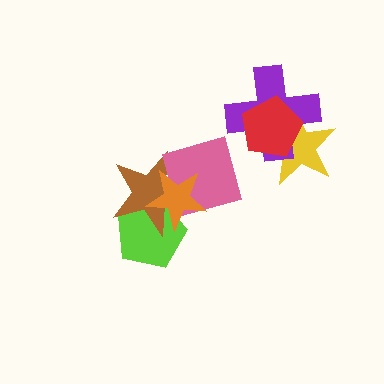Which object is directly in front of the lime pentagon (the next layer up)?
The brown star is directly in front of the lime pentagon.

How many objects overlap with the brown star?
3 objects overlap with the brown star.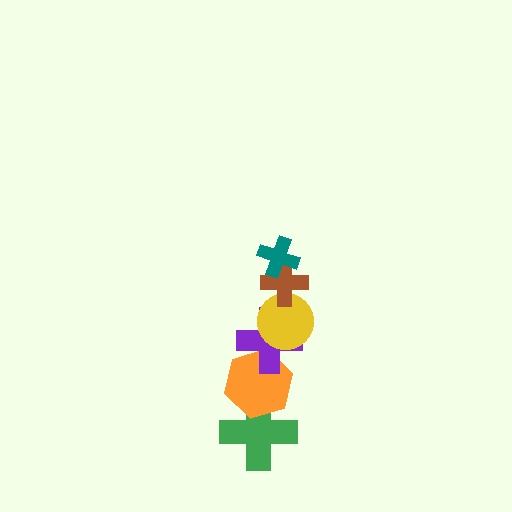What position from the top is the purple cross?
The purple cross is 4th from the top.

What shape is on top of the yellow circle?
The brown cross is on top of the yellow circle.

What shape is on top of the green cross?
The orange hexagon is on top of the green cross.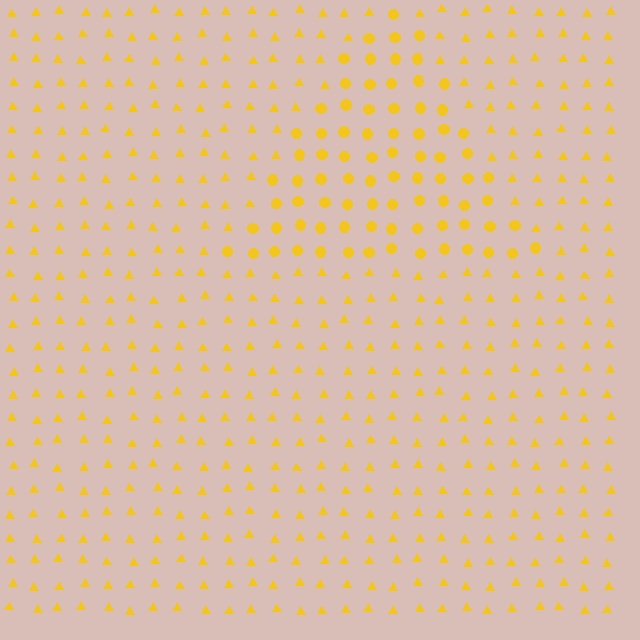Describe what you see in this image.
The image is filled with small yellow elements arranged in a uniform grid. A triangle-shaped region contains circles, while the surrounding area contains triangles. The boundary is defined purely by the change in element shape.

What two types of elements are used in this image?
The image uses circles inside the triangle region and triangles outside it.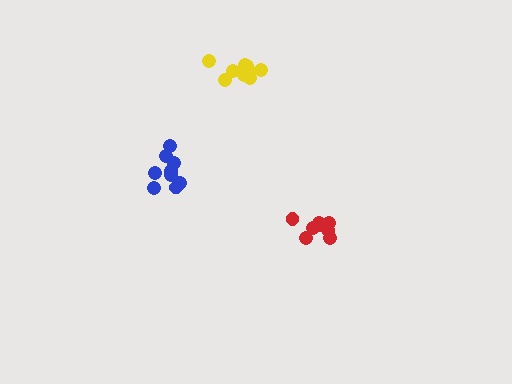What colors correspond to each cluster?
The clusters are colored: red, blue, yellow.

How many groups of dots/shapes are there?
There are 3 groups.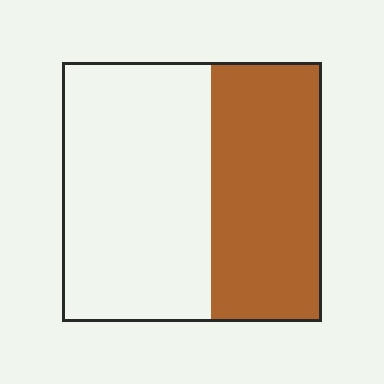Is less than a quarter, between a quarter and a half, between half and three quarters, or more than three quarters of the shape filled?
Between a quarter and a half.